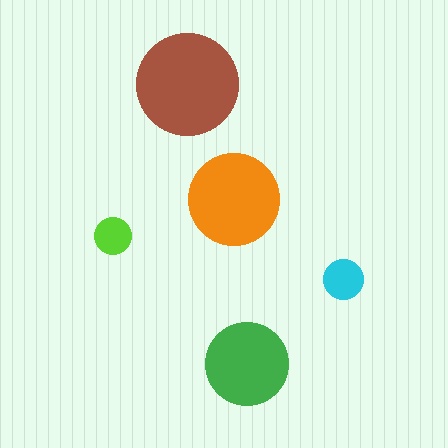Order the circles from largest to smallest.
the brown one, the orange one, the green one, the cyan one, the lime one.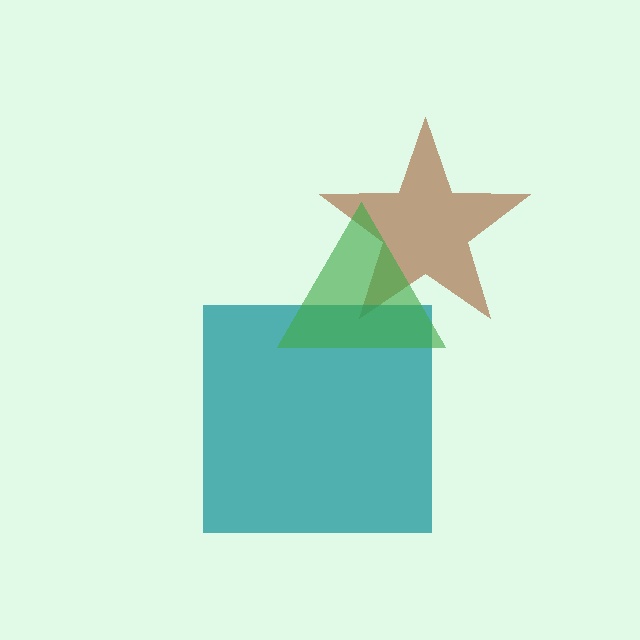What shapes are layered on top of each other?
The layered shapes are: a brown star, a teal square, a green triangle.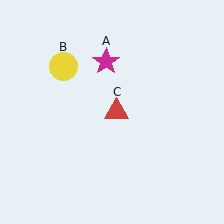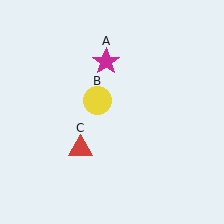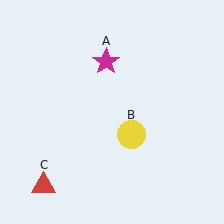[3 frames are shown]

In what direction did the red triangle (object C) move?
The red triangle (object C) moved down and to the left.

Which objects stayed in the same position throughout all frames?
Magenta star (object A) remained stationary.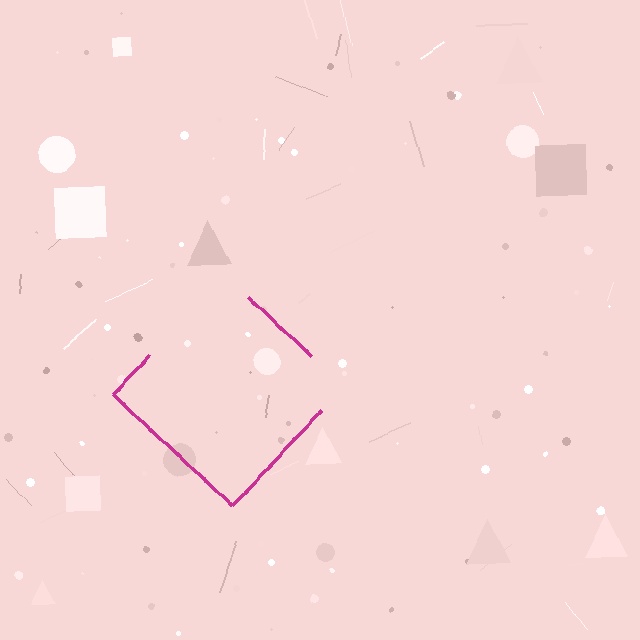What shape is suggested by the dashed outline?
The dashed outline suggests a diamond.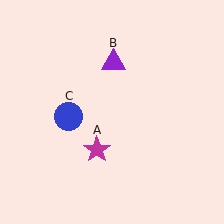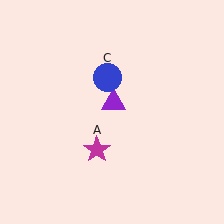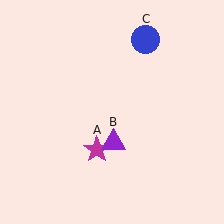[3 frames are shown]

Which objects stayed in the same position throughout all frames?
Magenta star (object A) remained stationary.